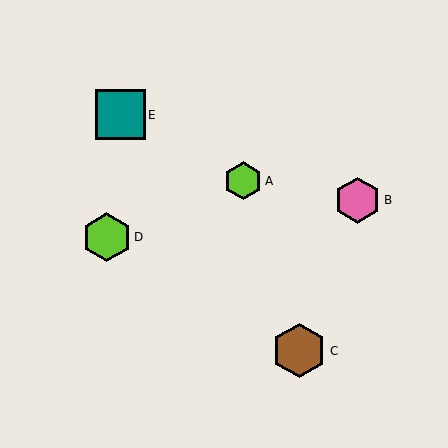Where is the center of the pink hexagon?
The center of the pink hexagon is at (358, 200).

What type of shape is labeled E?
Shape E is a teal square.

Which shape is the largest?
The brown hexagon (labeled C) is the largest.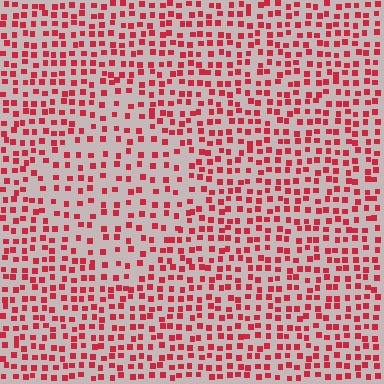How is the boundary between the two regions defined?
The boundary is defined by a change in element density (approximately 1.6x ratio). All elements are the same color, size, and shape.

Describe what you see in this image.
The image contains small red elements arranged at two different densities. A diamond-shaped region is visible where the elements are less densely packed than the surrounding area.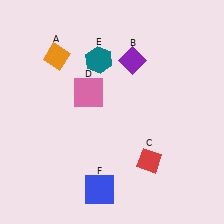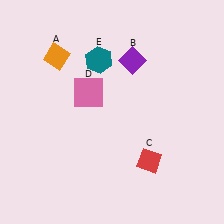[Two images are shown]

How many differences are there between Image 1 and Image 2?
There is 1 difference between the two images.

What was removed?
The blue square (F) was removed in Image 2.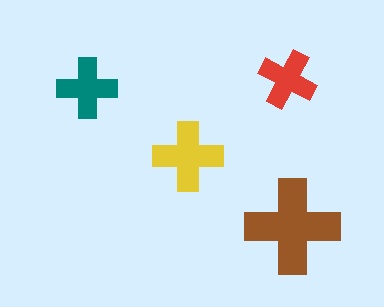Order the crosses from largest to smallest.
the brown one, the yellow one, the teal one, the red one.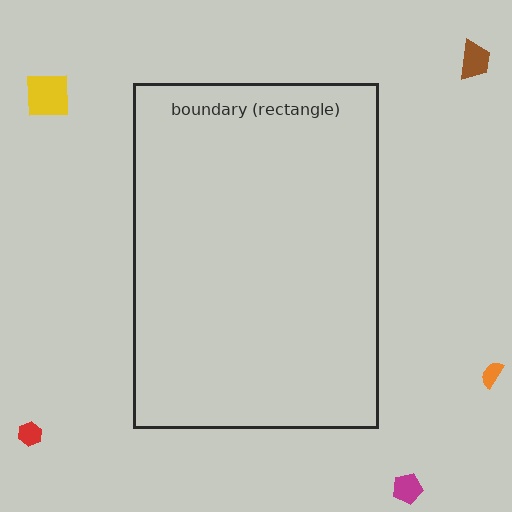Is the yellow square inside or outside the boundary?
Outside.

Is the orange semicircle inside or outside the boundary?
Outside.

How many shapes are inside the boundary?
0 inside, 5 outside.